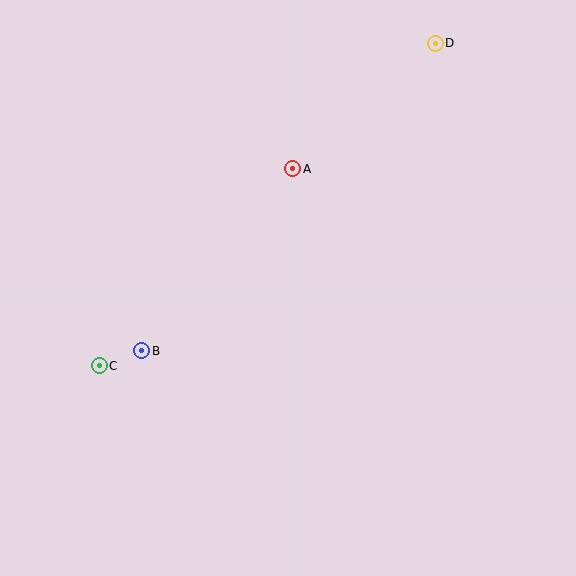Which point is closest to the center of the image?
Point A at (293, 169) is closest to the center.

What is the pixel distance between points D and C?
The distance between D and C is 466 pixels.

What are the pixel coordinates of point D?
Point D is at (435, 43).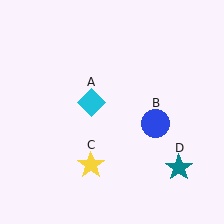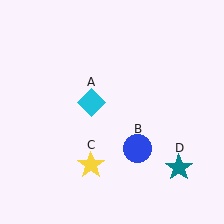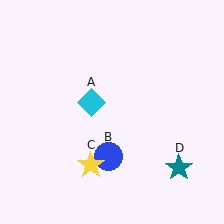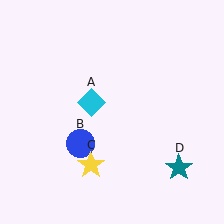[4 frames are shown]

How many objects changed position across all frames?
1 object changed position: blue circle (object B).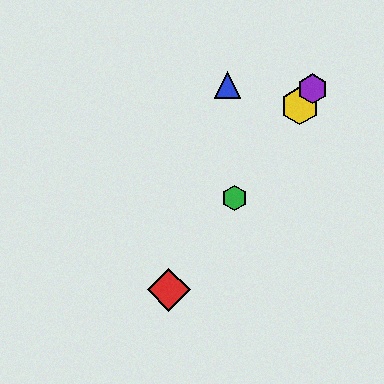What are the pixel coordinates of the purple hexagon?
The purple hexagon is at (312, 89).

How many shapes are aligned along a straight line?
4 shapes (the red diamond, the green hexagon, the yellow hexagon, the purple hexagon) are aligned along a straight line.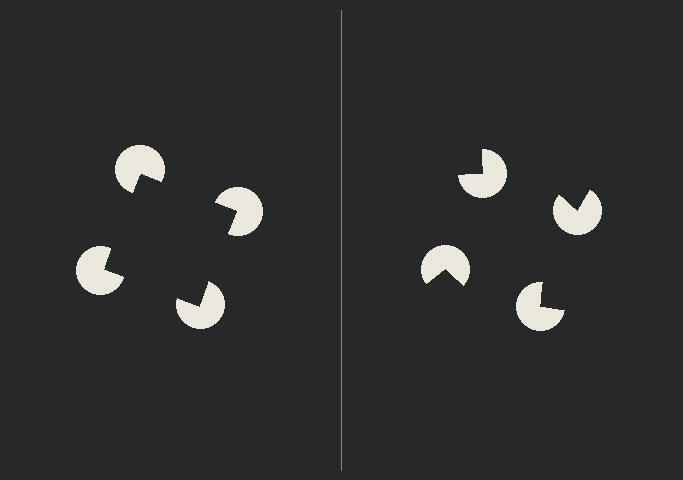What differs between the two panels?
The pac-man discs are positioned identically on both sides; only the wedge orientations differ. On the left they align to a square; on the right they are misaligned.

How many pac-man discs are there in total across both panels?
8 — 4 on each side.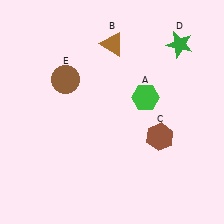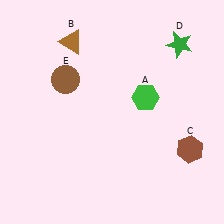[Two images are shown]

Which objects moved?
The objects that moved are: the brown triangle (B), the brown hexagon (C).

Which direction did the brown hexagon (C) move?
The brown hexagon (C) moved right.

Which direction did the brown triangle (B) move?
The brown triangle (B) moved left.